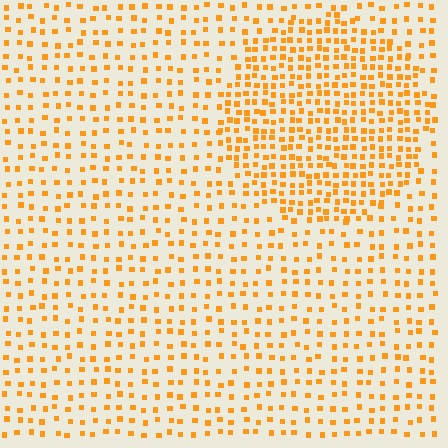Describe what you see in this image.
The image contains small orange elements arranged at two different densities. A circle-shaped region is visible where the elements are more densely packed than the surrounding area.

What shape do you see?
I see a circle.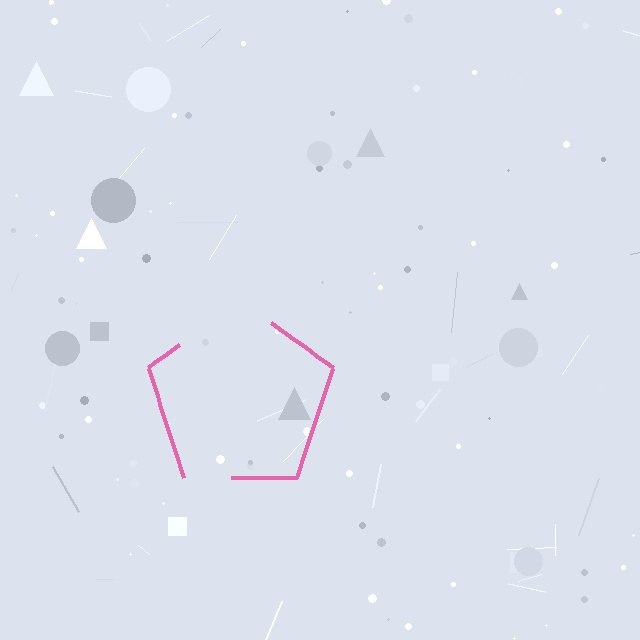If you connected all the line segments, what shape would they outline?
They would outline a pentagon.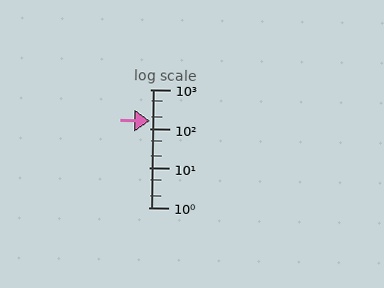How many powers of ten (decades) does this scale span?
The scale spans 3 decades, from 1 to 1000.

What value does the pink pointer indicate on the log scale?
The pointer indicates approximately 160.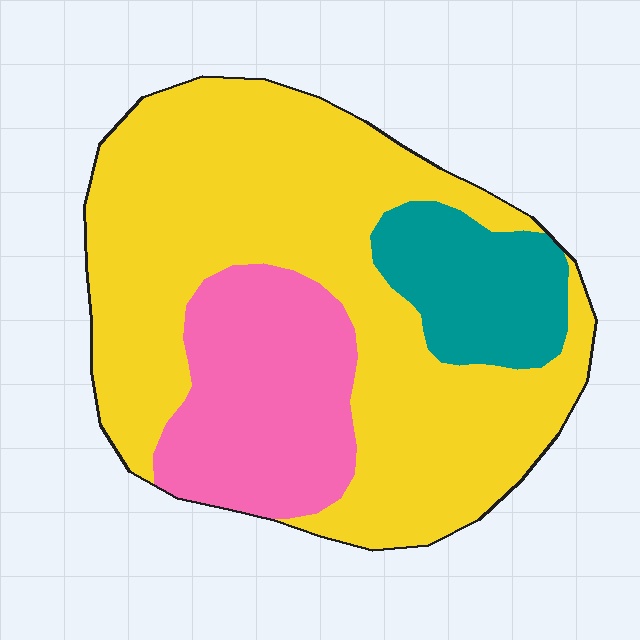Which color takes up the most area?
Yellow, at roughly 65%.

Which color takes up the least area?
Teal, at roughly 15%.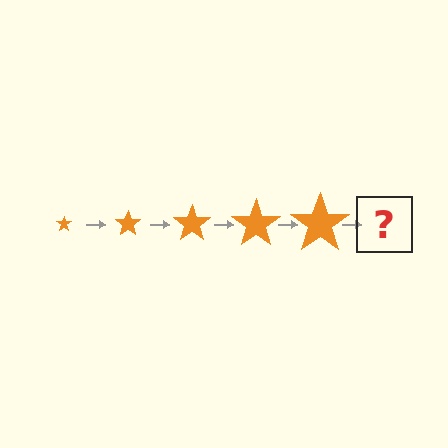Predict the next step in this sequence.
The next step is an orange star, larger than the previous one.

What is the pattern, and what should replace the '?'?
The pattern is that the star gets progressively larger each step. The '?' should be an orange star, larger than the previous one.